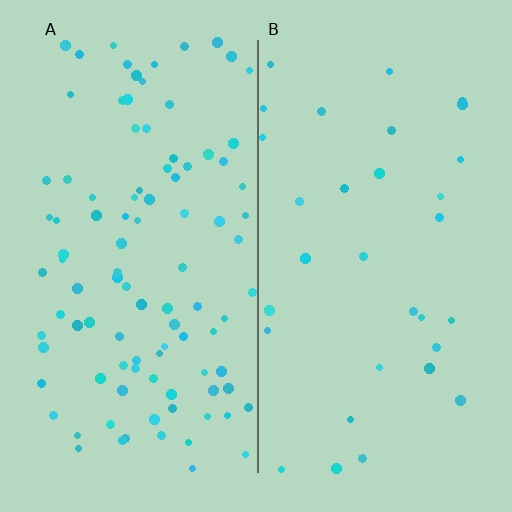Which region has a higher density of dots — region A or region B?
A (the left).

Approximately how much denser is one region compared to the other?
Approximately 3.1× — region A over region B.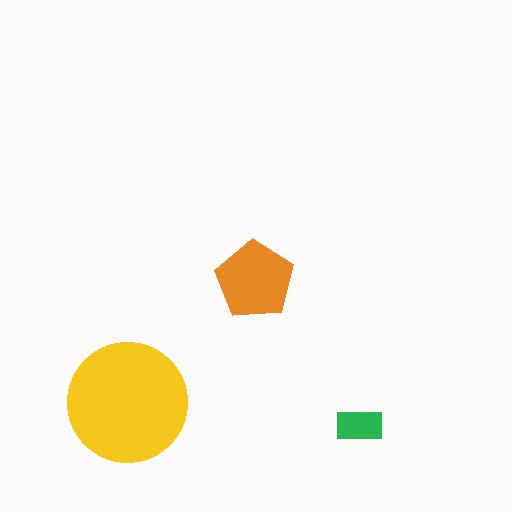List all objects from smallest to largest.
The green rectangle, the orange pentagon, the yellow circle.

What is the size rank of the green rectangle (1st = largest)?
3rd.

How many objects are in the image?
There are 3 objects in the image.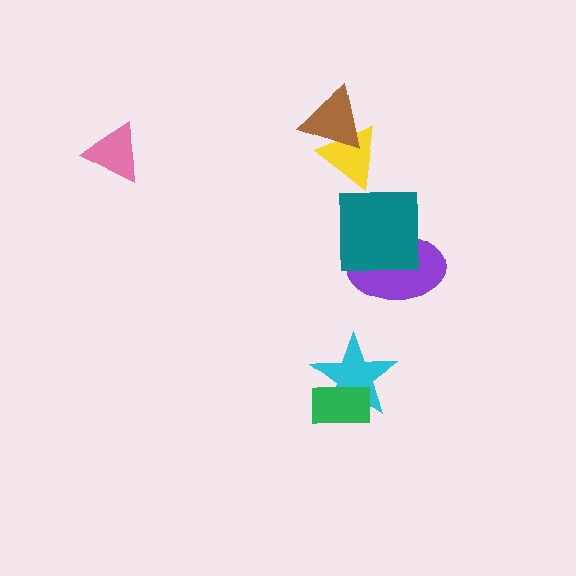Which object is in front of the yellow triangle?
The brown triangle is in front of the yellow triangle.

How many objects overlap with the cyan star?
1 object overlaps with the cyan star.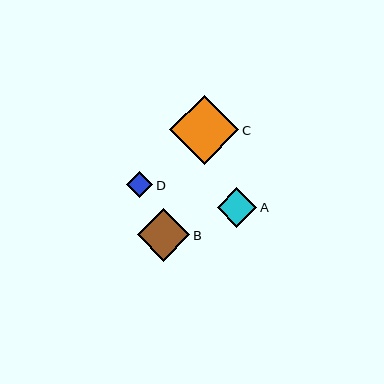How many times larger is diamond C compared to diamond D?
Diamond C is approximately 2.6 times the size of diamond D.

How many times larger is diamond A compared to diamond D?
Diamond A is approximately 1.5 times the size of diamond D.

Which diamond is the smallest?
Diamond D is the smallest with a size of approximately 26 pixels.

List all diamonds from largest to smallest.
From largest to smallest: C, B, A, D.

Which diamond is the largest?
Diamond C is the largest with a size of approximately 69 pixels.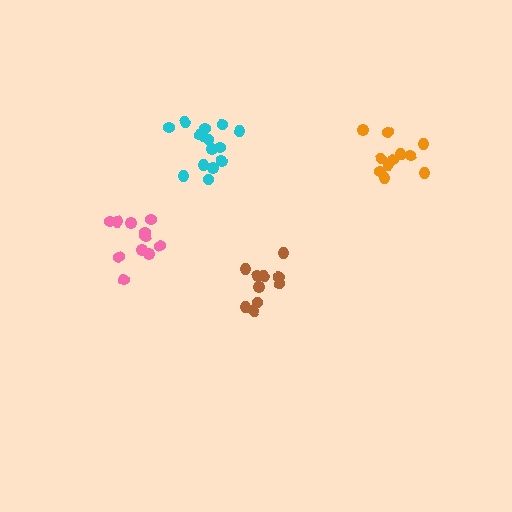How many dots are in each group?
Group 1: 15 dots, Group 2: 11 dots, Group 3: 10 dots, Group 4: 11 dots (47 total).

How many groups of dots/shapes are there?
There are 4 groups.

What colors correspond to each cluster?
The clusters are colored: cyan, orange, brown, pink.